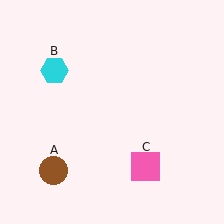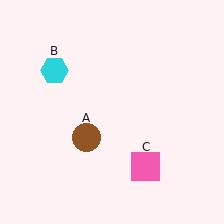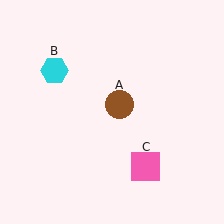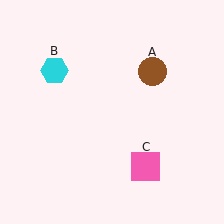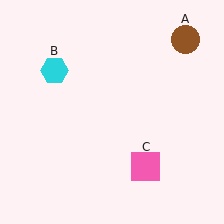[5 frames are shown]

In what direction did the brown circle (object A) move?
The brown circle (object A) moved up and to the right.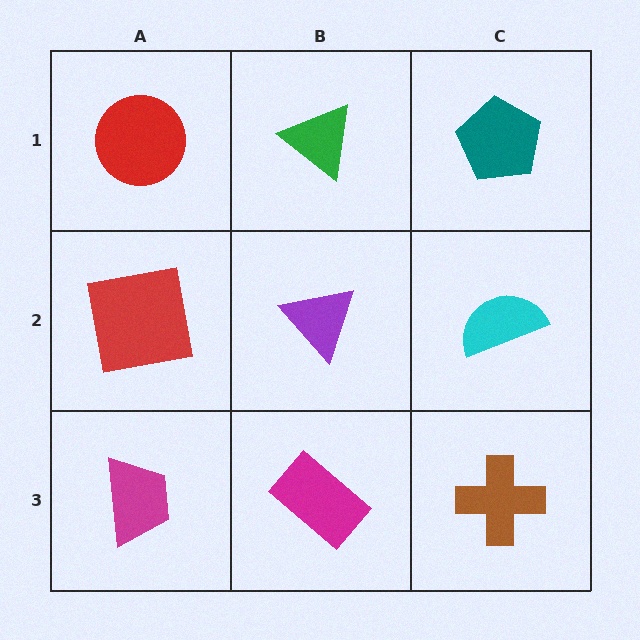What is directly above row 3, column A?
A red square.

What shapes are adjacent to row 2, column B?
A green triangle (row 1, column B), a magenta rectangle (row 3, column B), a red square (row 2, column A), a cyan semicircle (row 2, column C).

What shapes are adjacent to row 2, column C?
A teal pentagon (row 1, column C), a brown cross (row 3, column C), a purple triangle (row 2, column B).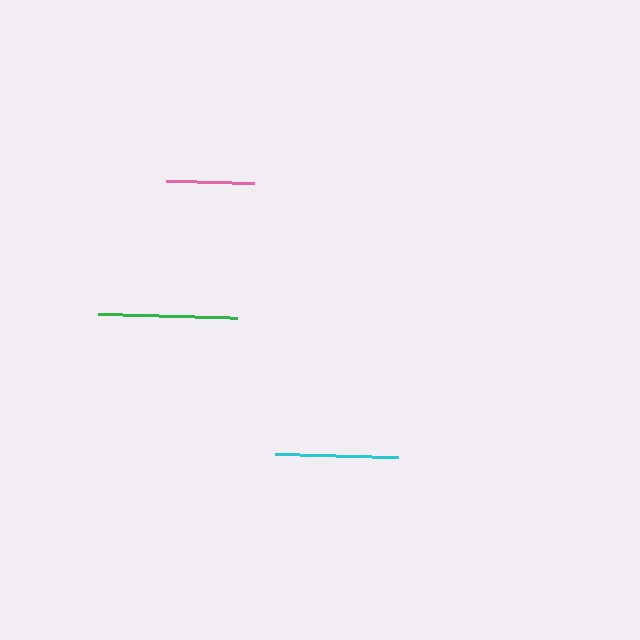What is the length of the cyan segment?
The cyan segment is approximately 123 pixels long.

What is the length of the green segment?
The green segment is approximately 140 pixels long.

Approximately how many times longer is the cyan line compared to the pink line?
The cyan line is approximately 1.4 times the length of the pink line.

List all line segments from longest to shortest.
From longest to shortest: green, cyan, pink.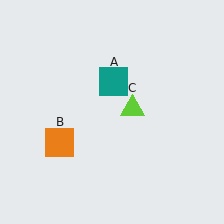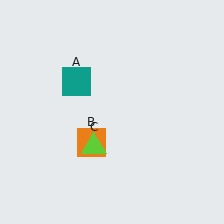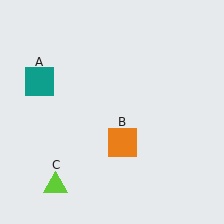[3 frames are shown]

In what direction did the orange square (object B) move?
The orange square (object B) moved right.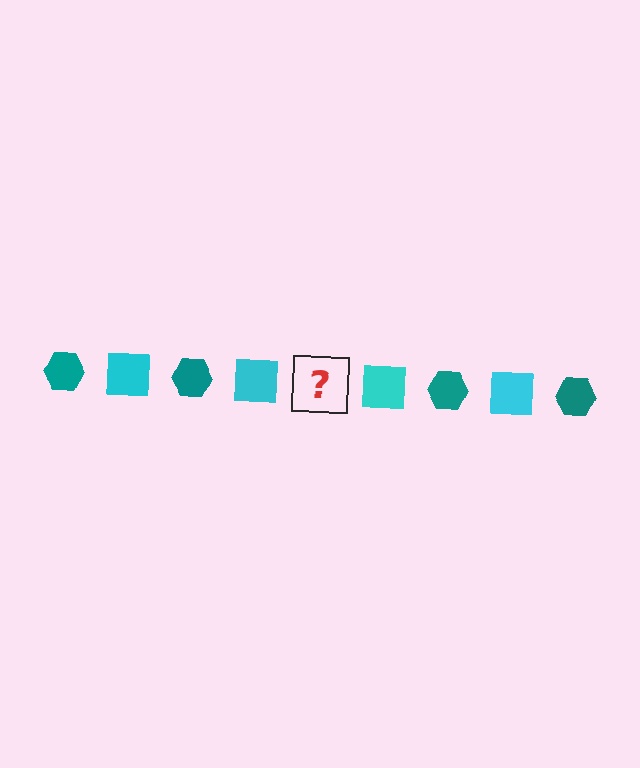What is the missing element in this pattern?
The missing element is a teal hexagon.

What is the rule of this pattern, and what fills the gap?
The rule is that the pattern alternates between teal hexagon and cyan square. The gap should be filled with a teal hexagon.